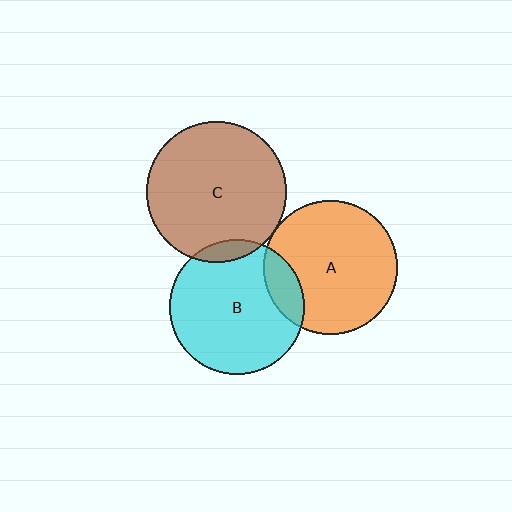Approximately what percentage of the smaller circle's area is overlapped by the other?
Approximately 5%.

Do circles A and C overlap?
Yes.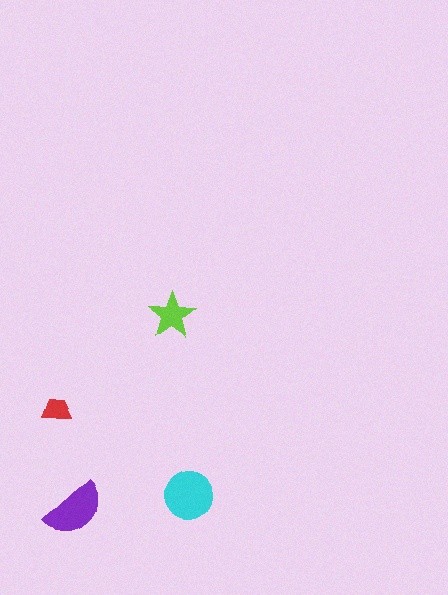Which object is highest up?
The lime star is topmost.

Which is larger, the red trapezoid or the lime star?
The lime star.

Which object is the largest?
The cyan circle.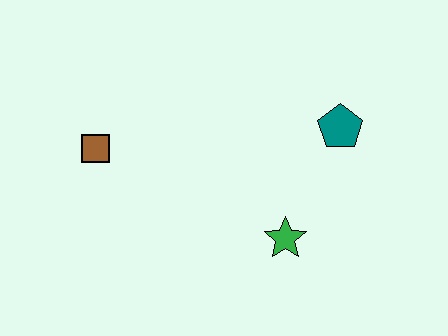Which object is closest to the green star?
The teal pentagon is closest to the green star.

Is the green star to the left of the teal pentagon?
Yes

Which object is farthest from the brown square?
The teal pentagon is farthest from the brown square.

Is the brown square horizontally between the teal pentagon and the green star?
No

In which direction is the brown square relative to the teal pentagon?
The brown square is to the left of the teal pentagon.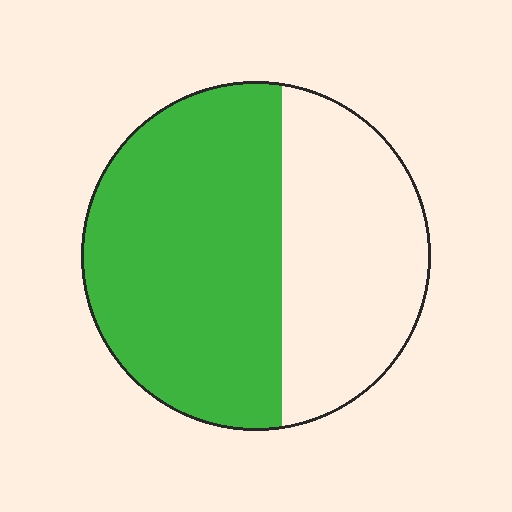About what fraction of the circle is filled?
About three fifths (3/5).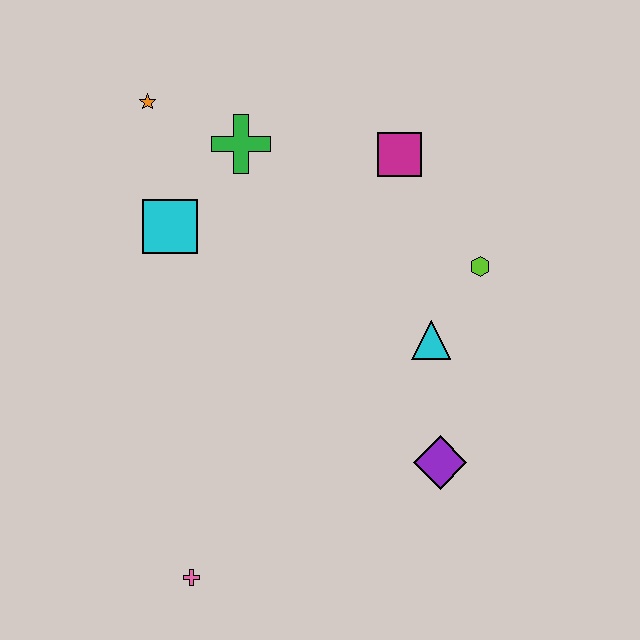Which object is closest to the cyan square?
The green cross is closest to the cyan square.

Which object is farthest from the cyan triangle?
The orange star is farthest from the cyan triangle.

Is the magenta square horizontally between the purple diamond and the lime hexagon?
No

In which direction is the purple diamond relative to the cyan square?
The purple diamond is to the right of the cyan square.